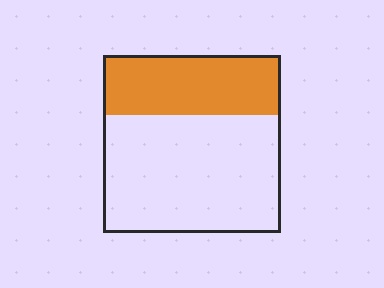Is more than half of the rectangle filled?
No.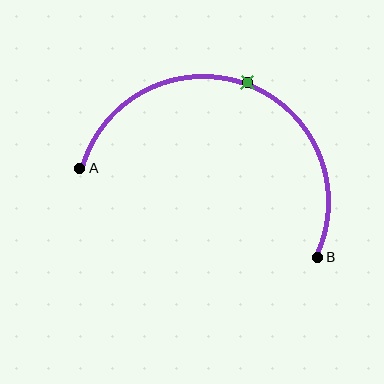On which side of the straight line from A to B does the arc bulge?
The arc bulges above the straight line connecting A and B.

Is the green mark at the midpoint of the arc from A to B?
Yes. The green mark lies on the arc at equal arc-length from both A and B — it is the arc midpoint.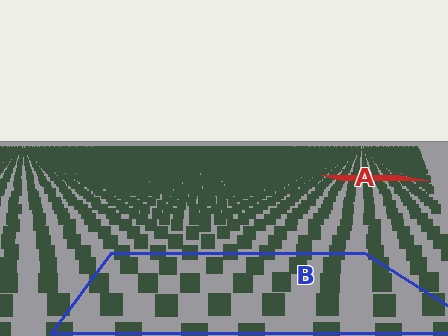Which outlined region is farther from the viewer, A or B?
Region A is farther from the viewer — the texture elements inside it appear smaller and more densely packed.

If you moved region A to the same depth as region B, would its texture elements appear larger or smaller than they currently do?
They would appear larger. At a closer depth, the same texture elements are projected at a bigger on-screen size.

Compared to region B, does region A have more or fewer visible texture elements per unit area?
Region A has more texture elements per unit area — they are packed more densely because it is farther away.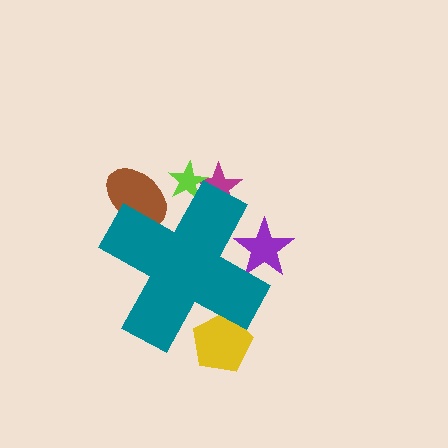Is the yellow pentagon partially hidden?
Yes, the yellow pentagon is partially hidden behind the teal cross.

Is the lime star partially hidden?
Yes, the lime star is partially hidden behind the teal cross.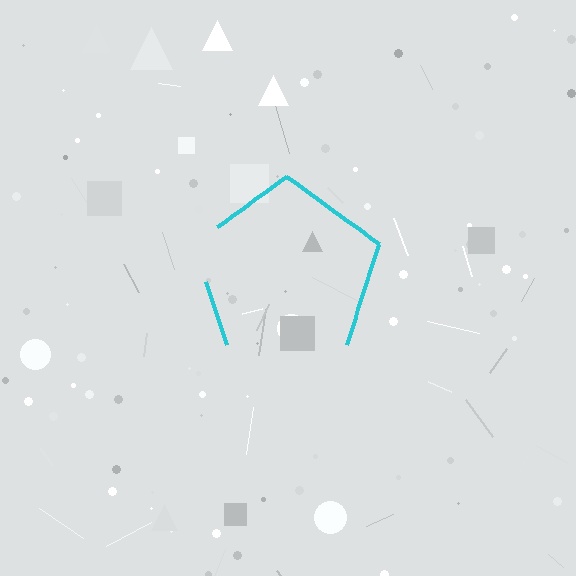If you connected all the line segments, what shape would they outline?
They would outline a pentagon.